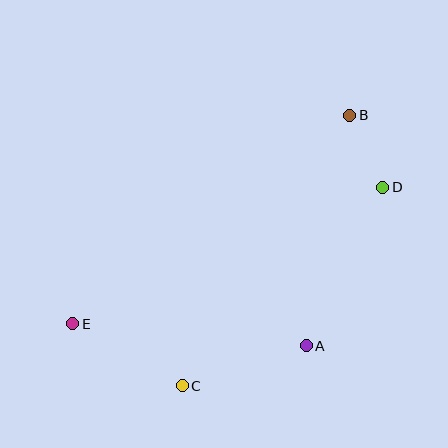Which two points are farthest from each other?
Points B and E are farthest from each other.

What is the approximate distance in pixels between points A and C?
The distance between A and C is approximately 130 pixels.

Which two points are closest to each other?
Points B and D are closest to each other.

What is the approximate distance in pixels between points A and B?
The distance between A and B is approximately 235 pixels.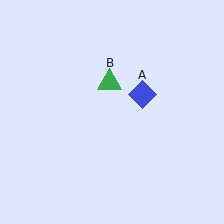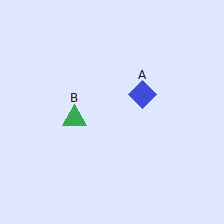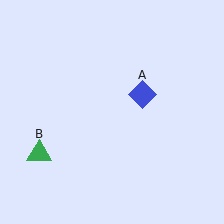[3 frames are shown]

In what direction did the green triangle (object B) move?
The green triangle (object B) moved down and to the left.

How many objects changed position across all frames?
1 object changed position: green triangle (object B).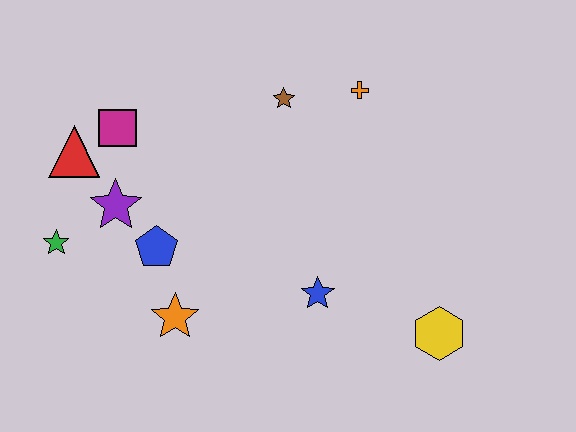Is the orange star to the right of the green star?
Yes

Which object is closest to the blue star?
The yellow hexagon is closest to the blue star.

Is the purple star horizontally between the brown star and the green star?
Yes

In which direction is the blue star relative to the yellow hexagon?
The blue star is to the left of the yellow hexagon.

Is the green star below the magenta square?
Yes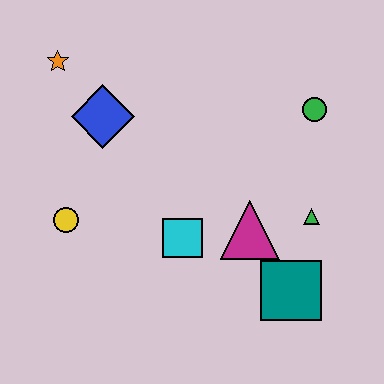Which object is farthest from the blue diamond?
The teal square is farthest from the blue diamond.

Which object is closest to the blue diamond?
The orange star is closest to the blue diamond.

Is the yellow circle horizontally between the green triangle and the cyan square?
No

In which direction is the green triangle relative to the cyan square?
The green triangle is to the right of the cyan square.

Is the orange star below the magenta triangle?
No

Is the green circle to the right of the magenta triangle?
Yes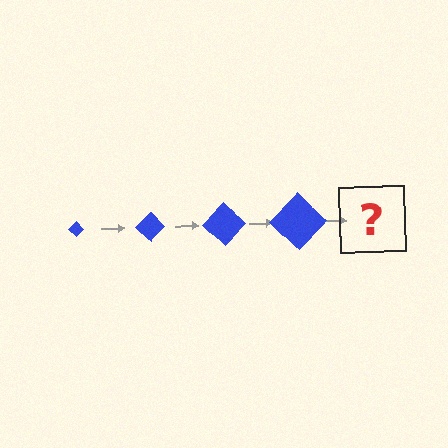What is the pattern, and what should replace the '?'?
The pattern is that the diamond gets progressively larger each step. The '?' should be a blue diamond, larger than the previous one.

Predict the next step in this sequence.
The next step is a blue diamond, larger than the previous one.